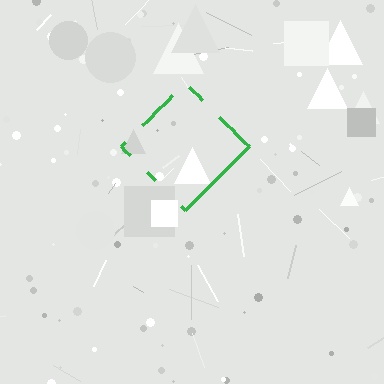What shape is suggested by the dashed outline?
The dashed outline suggests a diamond.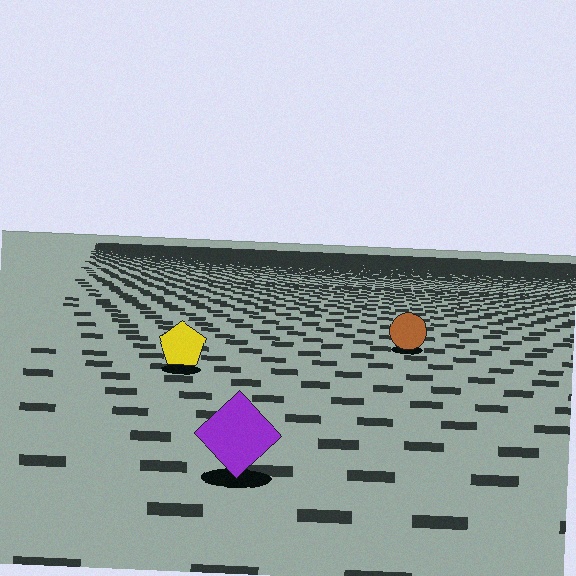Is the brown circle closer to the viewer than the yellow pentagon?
No. The yellow pentagon is closer — you can tell from the texture gradient: the ground texture is coarser near it.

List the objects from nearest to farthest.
From nearest to farthest: the purple diamond, the yellow pentagon, the brown circle.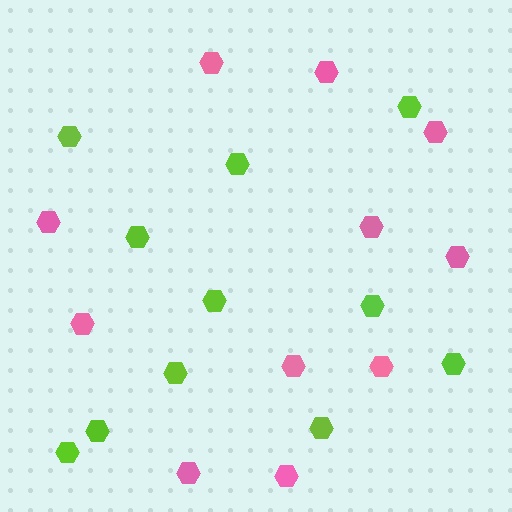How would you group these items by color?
There are 2 groups: one group of pink hexagons (11) and one group of lime hexagons (11).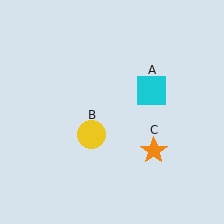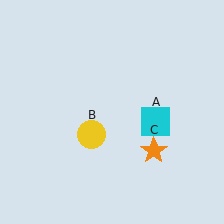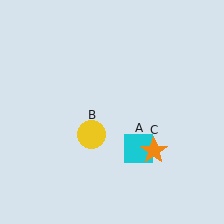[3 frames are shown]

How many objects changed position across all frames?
1 object changed position: cyan square (object A).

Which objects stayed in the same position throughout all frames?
Yellow circle (object B) and orange star (object C) remained stationary.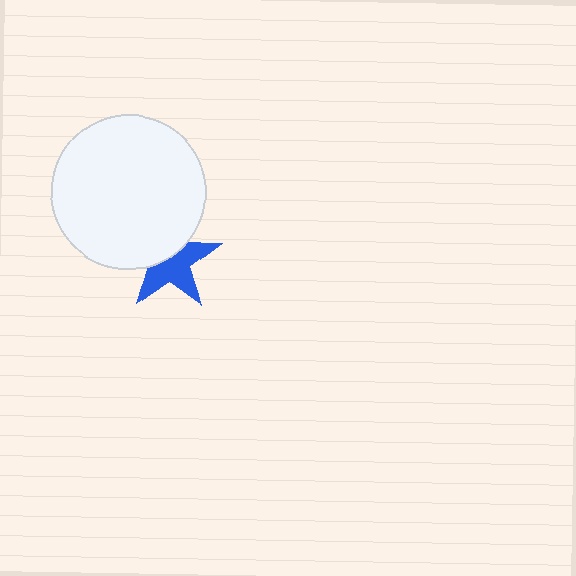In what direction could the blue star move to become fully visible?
The blue star could move down. That would shift it out from behind the white circle entirely.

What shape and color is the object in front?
The object in front is a white circle.